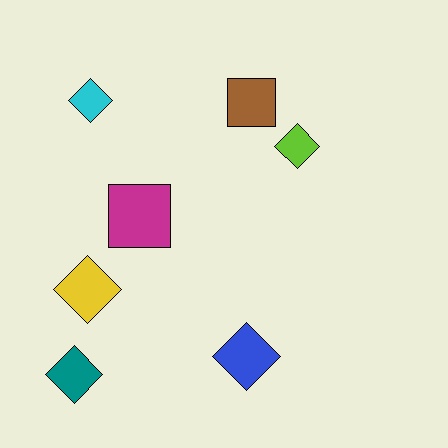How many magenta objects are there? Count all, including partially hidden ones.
There is 1 magenta object.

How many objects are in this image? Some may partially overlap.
There are 7 objects.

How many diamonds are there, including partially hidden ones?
There are 5 diamonds.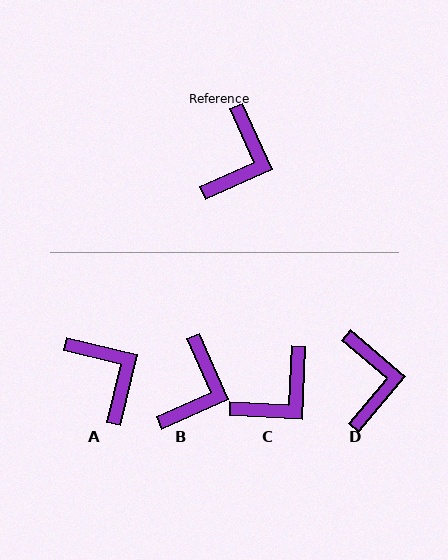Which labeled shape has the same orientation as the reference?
B.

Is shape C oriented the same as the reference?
No, it is off by about 27 degrees.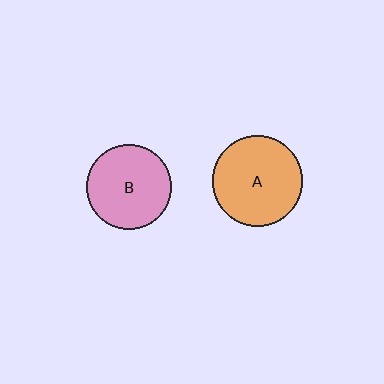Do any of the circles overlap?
No, none of the circles overlap.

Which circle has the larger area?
Circle A (orange).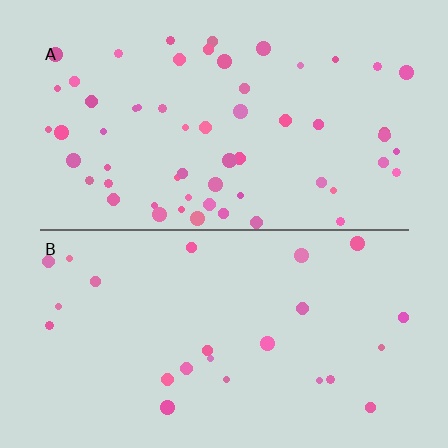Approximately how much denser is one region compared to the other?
Approximately 2.4× — region A over region B.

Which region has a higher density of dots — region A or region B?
A (the top).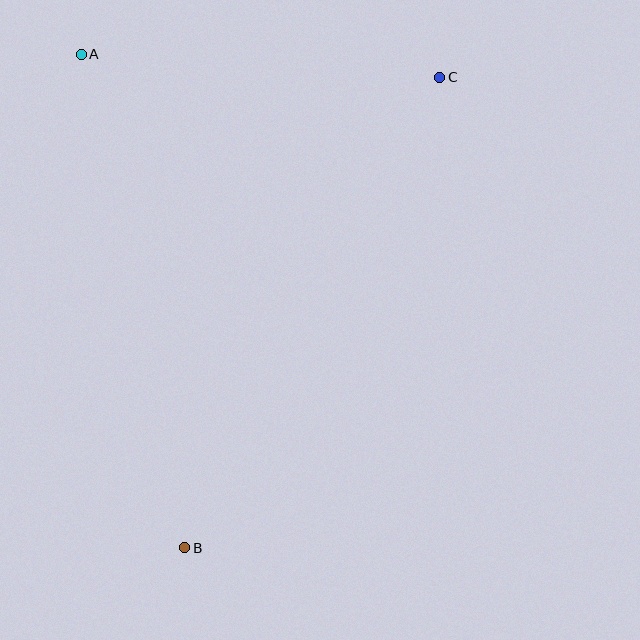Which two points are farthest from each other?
Points B and C are farthest from each other.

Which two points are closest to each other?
Points A and C are closest to each other.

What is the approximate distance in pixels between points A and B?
The distance between A and B is approximately 504 pixels.